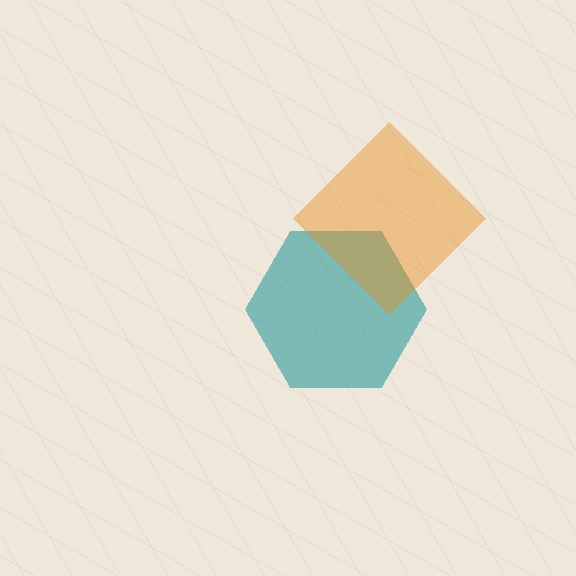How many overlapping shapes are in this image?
There are 2 overlapping shapes in the image.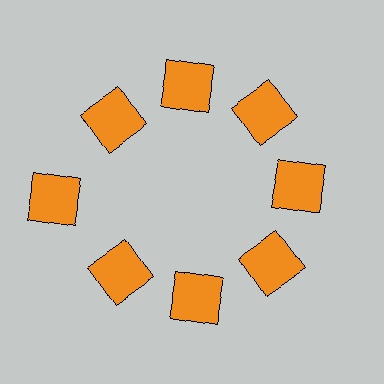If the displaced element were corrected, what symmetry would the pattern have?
It would have 8-fold rotational symmetry — the pattern would map onto itself every 45 degrees.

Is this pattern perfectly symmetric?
No. The 8 orange squares are arranged in a ring, but one element near the 9 o'clock position is pushed outward from the center, breaking the 8-fold rotational symmetry.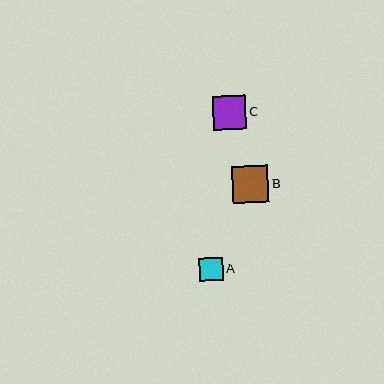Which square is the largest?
Square B is the largest with a size of approximately 37 pixels.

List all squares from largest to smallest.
From largest to smallest: B, C, A.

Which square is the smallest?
Square A is the smallest with a size of approximately 23 pixels.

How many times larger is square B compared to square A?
Square B is approximately 1.6 times the size of square A.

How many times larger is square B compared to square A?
Square B is approximately 1.6 times the size of square A.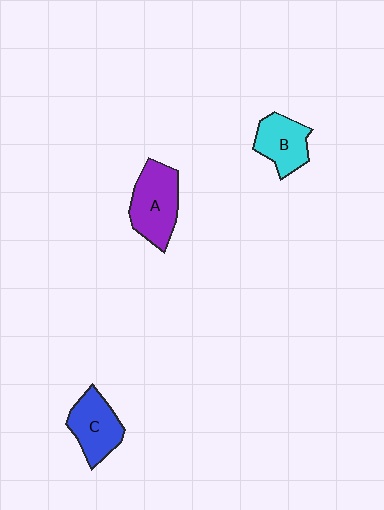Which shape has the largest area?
Shape A (purple).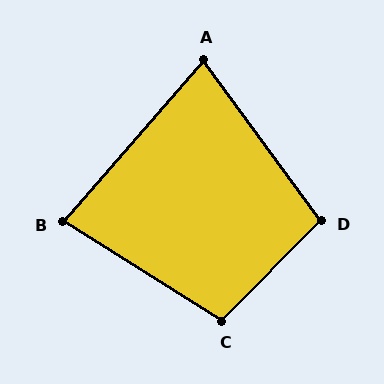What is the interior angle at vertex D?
Approximately 99 degrees (obtuse).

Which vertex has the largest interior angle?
C, at approximately 103 degrees.